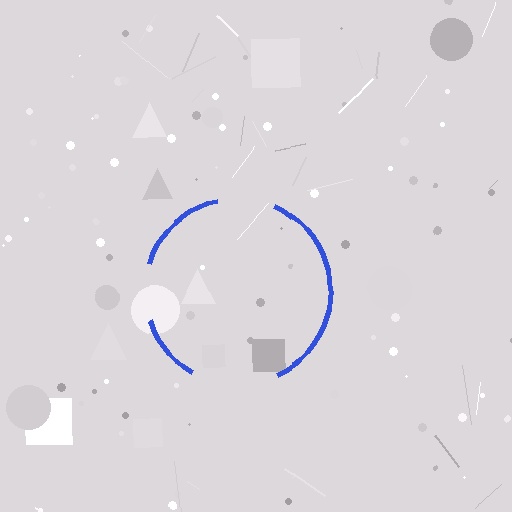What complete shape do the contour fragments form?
The contour fragments form a circle.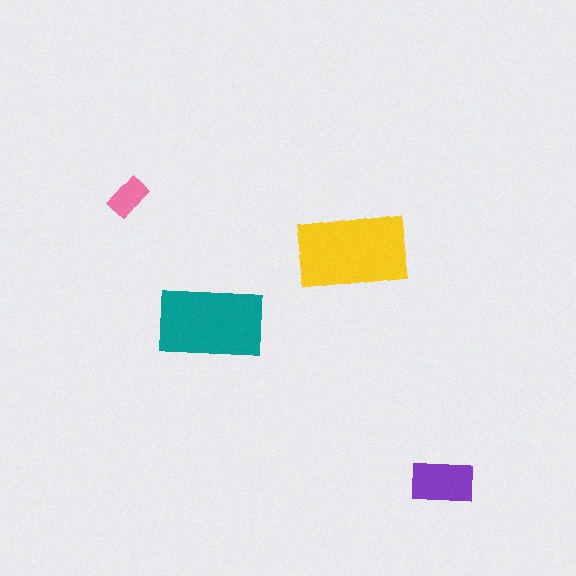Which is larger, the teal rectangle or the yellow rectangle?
The yellow one.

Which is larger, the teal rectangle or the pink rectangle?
The teal one.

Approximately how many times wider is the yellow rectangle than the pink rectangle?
About 2.5 times wider.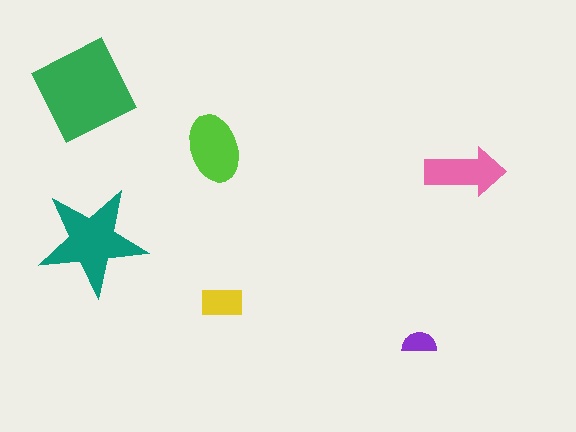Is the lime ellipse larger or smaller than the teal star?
Smaller.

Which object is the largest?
The green diamond.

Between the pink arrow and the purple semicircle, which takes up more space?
The pink arrow.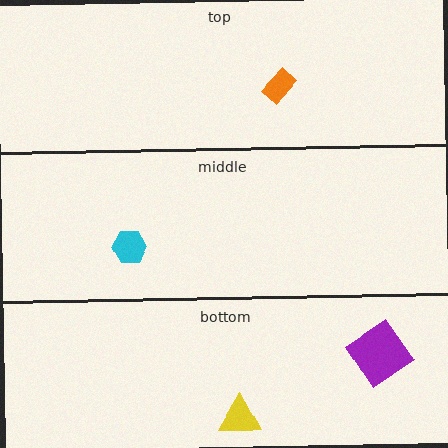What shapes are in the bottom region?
The purple diamond, the yellow triangle.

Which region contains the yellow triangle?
The bottom region.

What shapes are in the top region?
The orange rectangle.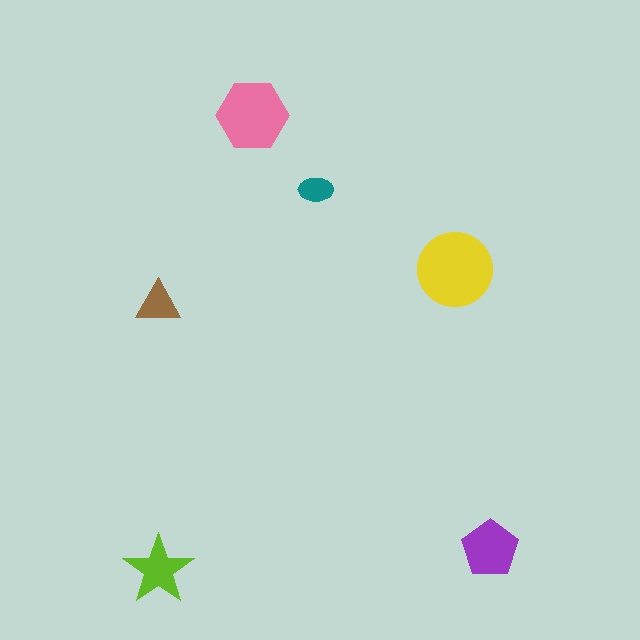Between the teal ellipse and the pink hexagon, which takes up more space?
The pink hexagon.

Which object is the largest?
The yellow circle.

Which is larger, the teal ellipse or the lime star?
The lime star.